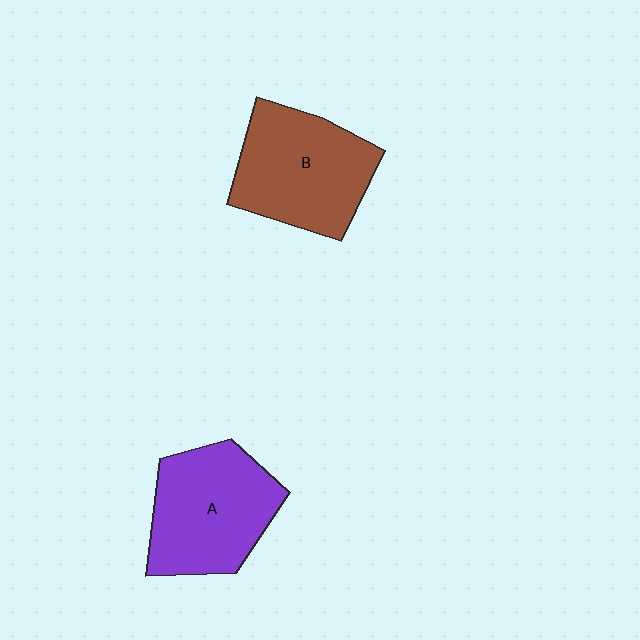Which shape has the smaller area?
Shape A (purple).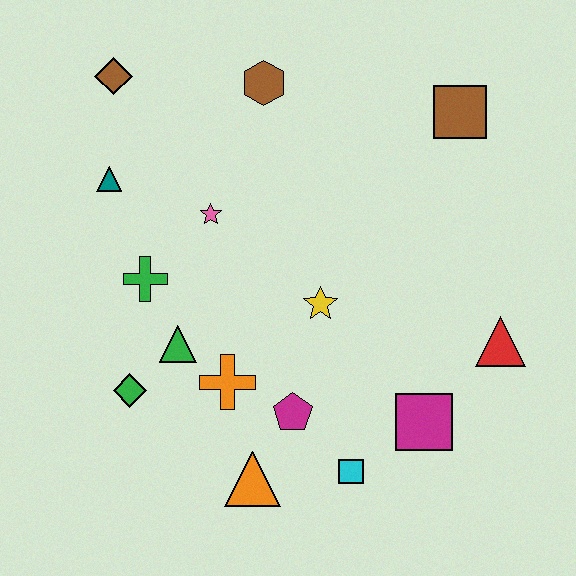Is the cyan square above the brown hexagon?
No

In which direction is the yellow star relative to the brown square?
The yellow star is below the brown square.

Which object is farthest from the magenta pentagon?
The brown diamond is farthest from the magenta pentagon.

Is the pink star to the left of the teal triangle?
No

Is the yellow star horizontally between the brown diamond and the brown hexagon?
No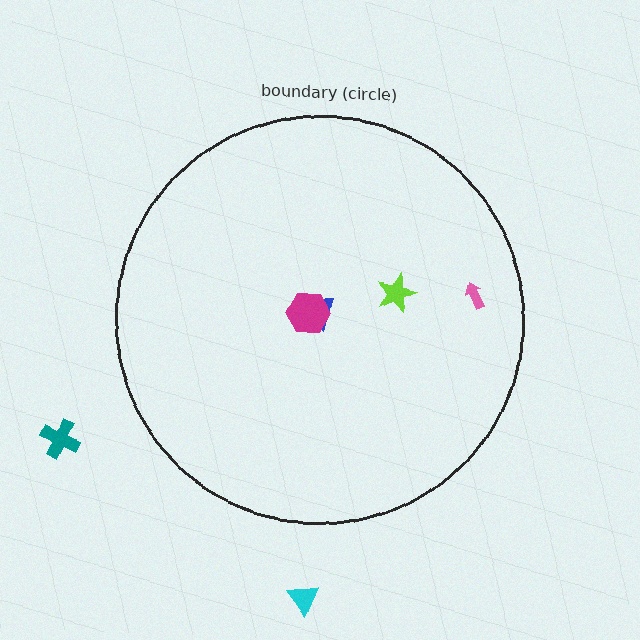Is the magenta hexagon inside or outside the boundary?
Inside.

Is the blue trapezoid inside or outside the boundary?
Inside.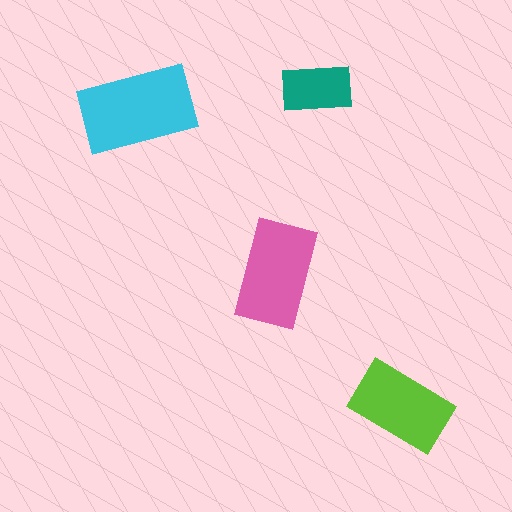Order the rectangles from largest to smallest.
the cyan one, the pink one, the lime one, the teal one.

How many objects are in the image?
There are 4 objects in the image.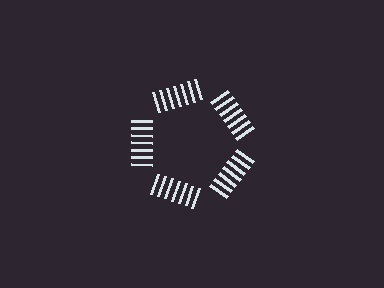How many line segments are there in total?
35 — 7 along each of the 5 edges.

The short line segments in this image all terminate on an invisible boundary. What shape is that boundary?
An illusory pentagon — the line segments terminate on its edges but no continuous stroke is drawn.